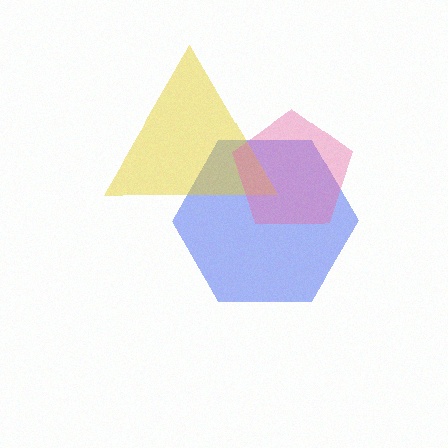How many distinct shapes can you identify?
There are 3 distinct shapes: a blue hexagon, a yellow triangle, a pink pentagon.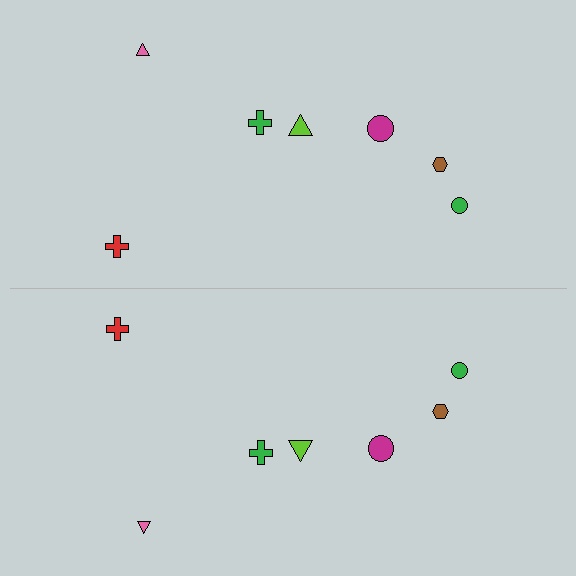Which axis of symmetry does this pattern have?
The pattern has a horizontal axis of symmetry running through the center of the image.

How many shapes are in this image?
There are 14 shapes in this image.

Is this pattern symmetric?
Yes, this pattern has bilateral (reflection) symmetry.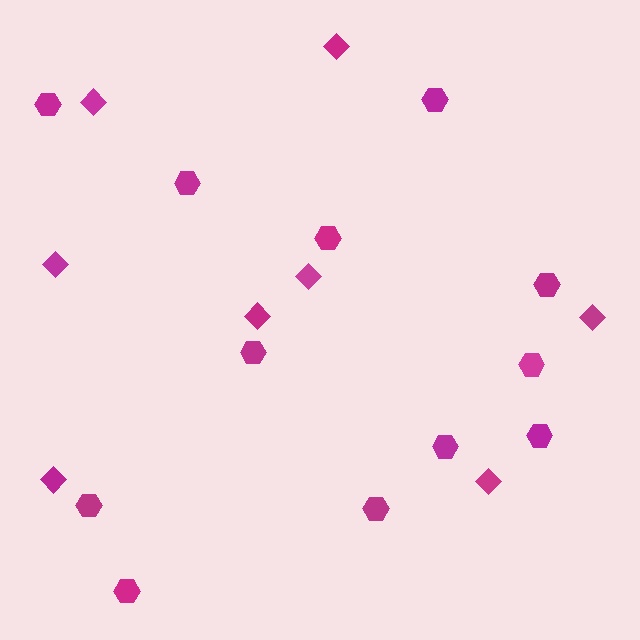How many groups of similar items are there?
There are 2 groups: one group of hexagons (12) and one group of diamonds (8).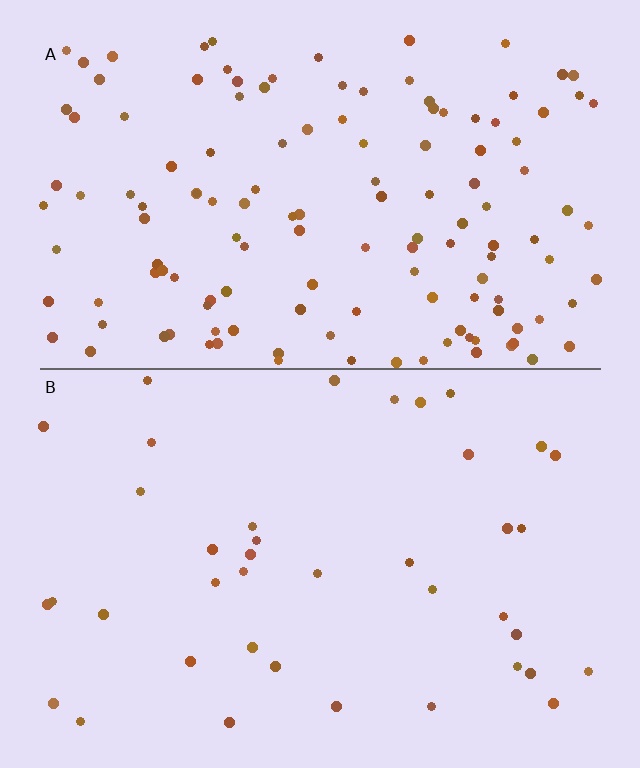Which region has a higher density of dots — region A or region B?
A (the top).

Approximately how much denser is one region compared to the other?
Approximately 3.4× — region A over region B.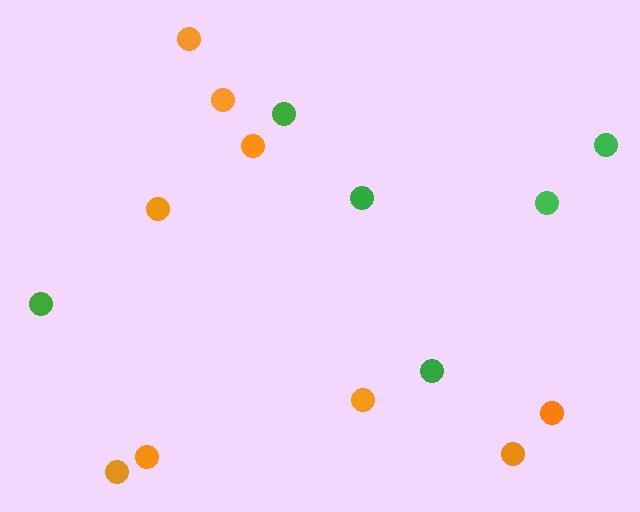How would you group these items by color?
There are 2 groups: one group of green circles (6) and one group of orange circles (9).